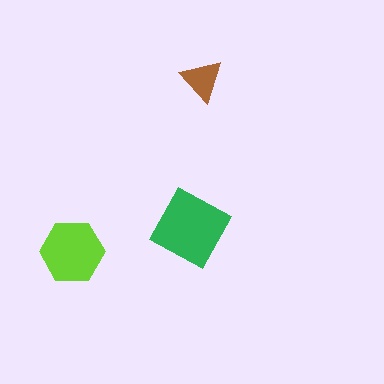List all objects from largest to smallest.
The green square, the lime hexagon, the brown triangle.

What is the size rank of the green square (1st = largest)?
1st.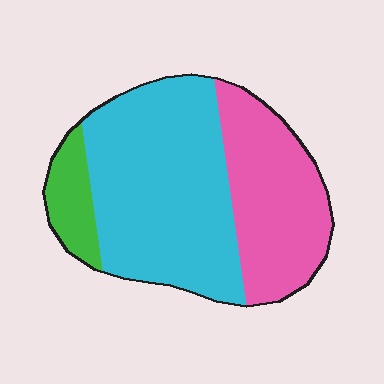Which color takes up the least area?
Green, at roughly 10%.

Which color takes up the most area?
Cyan, at roughly 55%.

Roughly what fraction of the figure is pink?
Pink covers around 35% of the figure.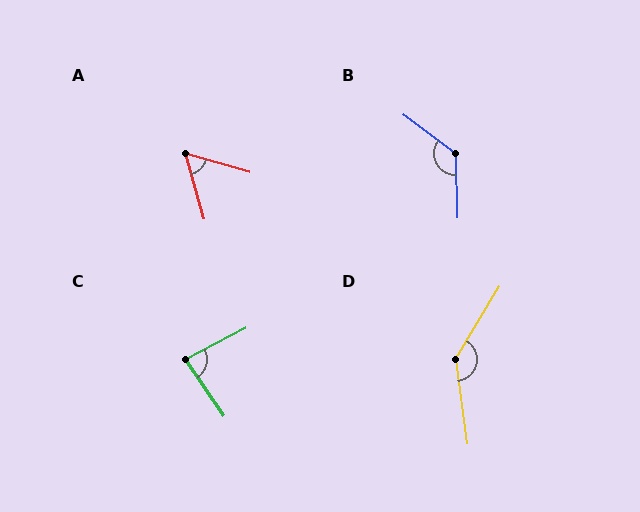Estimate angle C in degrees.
Approximately 83 degrees.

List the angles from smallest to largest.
A (58°), C (83°), B (127°), D (141°).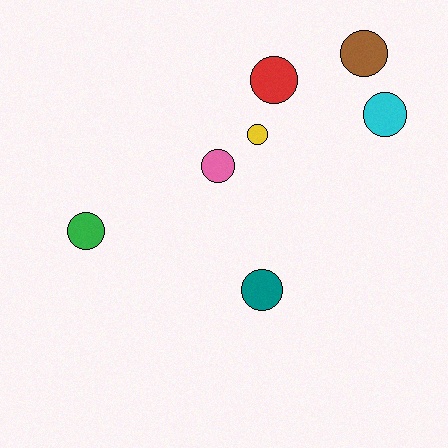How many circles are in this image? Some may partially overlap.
There are 7 circles.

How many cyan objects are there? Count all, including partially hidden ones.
There is 1 cyan object.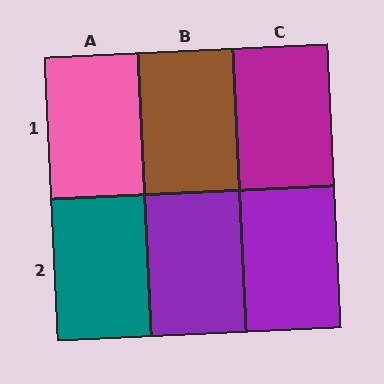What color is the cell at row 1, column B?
Brown.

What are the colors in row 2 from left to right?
Teal, purple, purple.